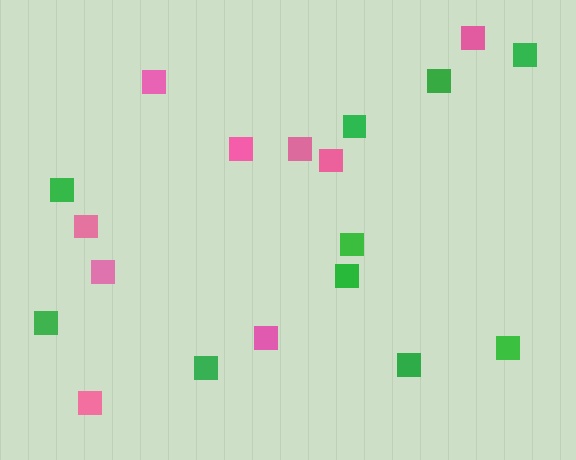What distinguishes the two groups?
There are 2 groups: one group of green squares (10) and one group of pink squares (9).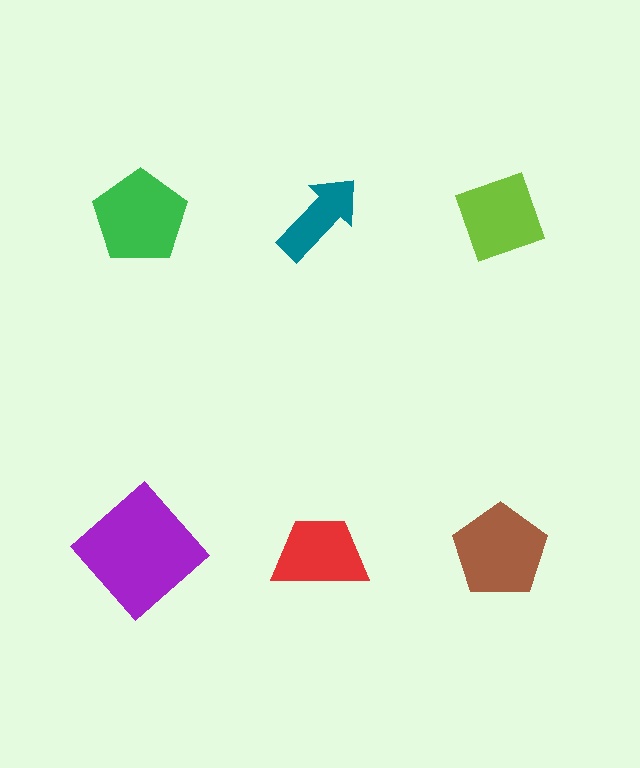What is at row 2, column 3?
A brown pentagon.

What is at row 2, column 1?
A purple diamond.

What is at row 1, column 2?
A teal arrow.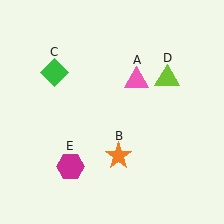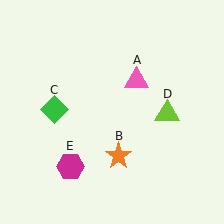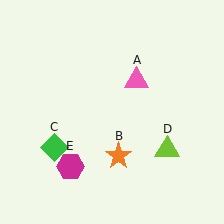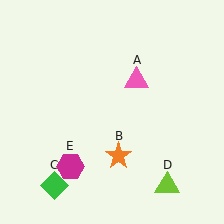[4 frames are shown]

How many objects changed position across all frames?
2 objects changed position: green diamond (object C), lime triangle (object D).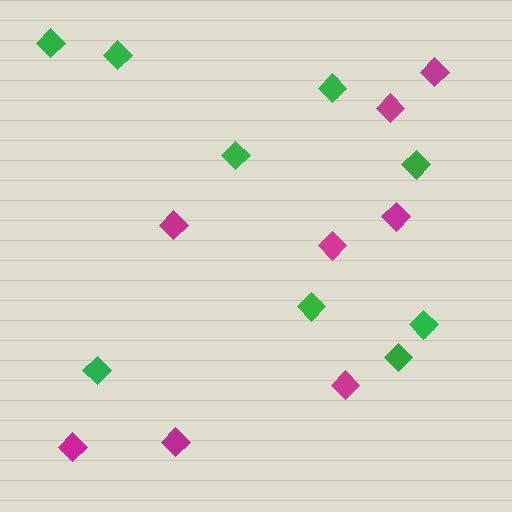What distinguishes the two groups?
There are 2 groups: one group of magenta diamonds (8) and one group of green diamonds (9).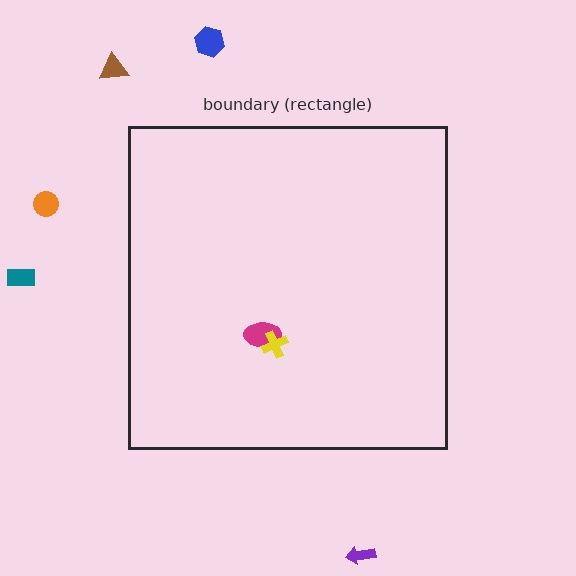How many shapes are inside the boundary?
2 inside, 5 outside.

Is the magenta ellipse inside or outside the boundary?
Inside.